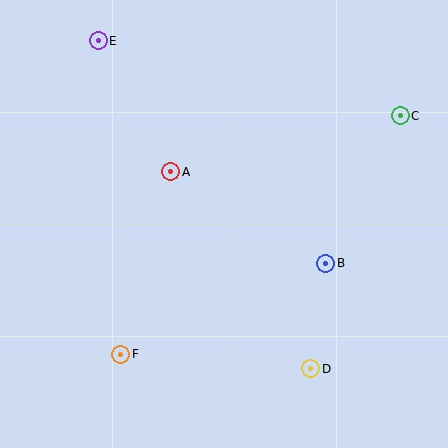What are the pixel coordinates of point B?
Point B is at (326, 263).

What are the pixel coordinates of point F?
Point F is at (121, 354).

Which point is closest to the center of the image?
Point A at (171, 172) is closest to the center.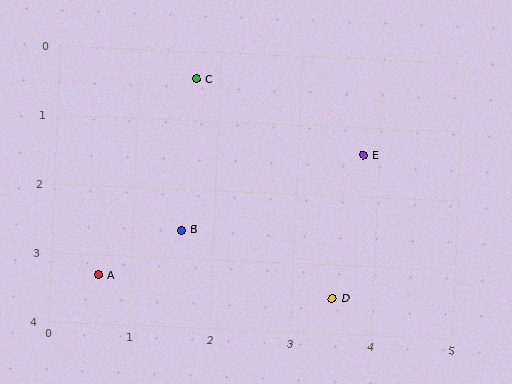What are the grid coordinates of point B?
Point B is at approximately (1.6, 2.6).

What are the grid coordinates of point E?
Point E is at approximately (3.8, 1.4).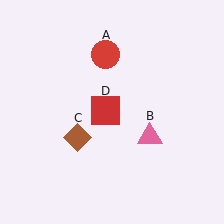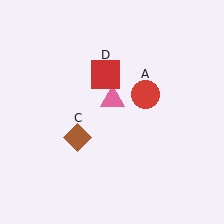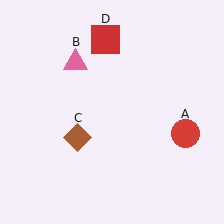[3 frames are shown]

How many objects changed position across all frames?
3 objects changed position: red circle (object A), pink triangle (object B), red square (object D).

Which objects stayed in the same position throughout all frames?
Brown diamond (object C) remained stationary.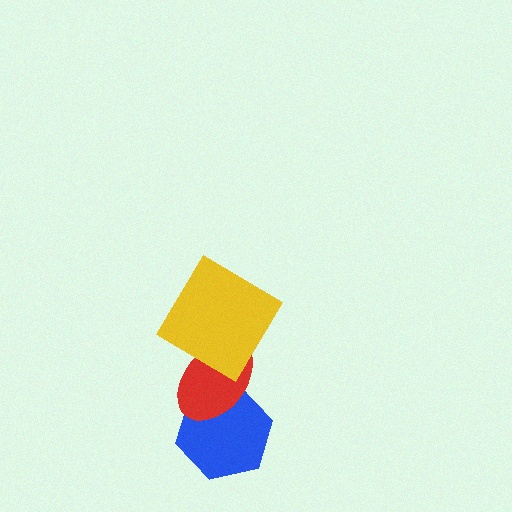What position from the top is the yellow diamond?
The yellow diamond is 1st from the top.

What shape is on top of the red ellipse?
The yellow diamond is on top of the red ellipse.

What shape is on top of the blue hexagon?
The red ellipse is on top of the blue hexagon.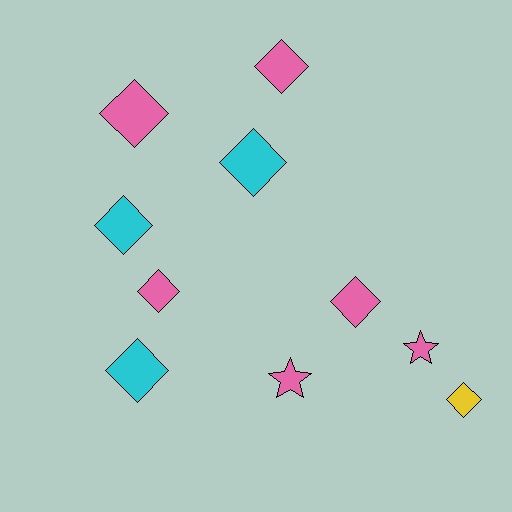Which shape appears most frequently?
Diamond, with 8 objects.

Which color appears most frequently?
Pink, with 6 objects.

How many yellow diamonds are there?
There is 1 yellow diamond.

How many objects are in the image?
There are 10 objects.